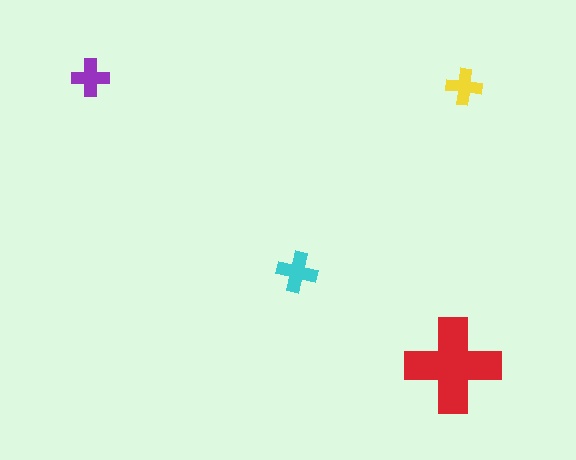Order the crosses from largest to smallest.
the red one, the cyan one, the purple one, the yellow one.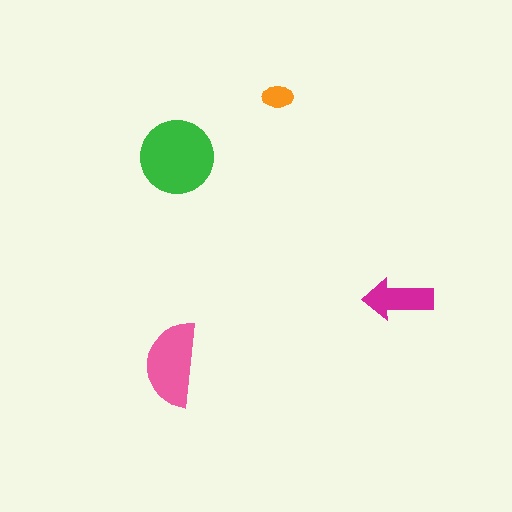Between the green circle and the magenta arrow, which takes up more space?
The green circle.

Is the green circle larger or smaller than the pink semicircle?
Larger.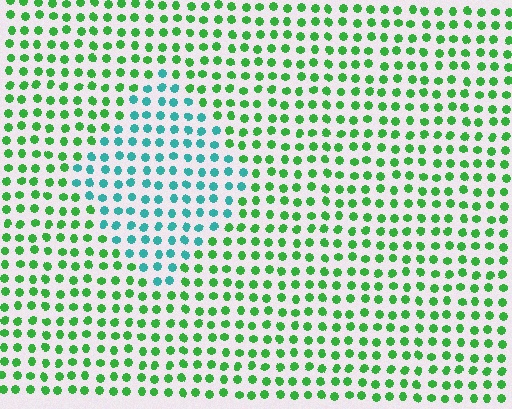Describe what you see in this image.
The image is filled with small green elements in a uniform arrangement. A diamond-shaped region is visible where the elements are tinted to a slightly different hue, forming a subtle color boundary.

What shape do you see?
I see a diamond.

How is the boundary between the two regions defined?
The boundary is defined purely by a slight shift in hue (about 52 degrees). Spacing, size, and orientation are identical on both sides.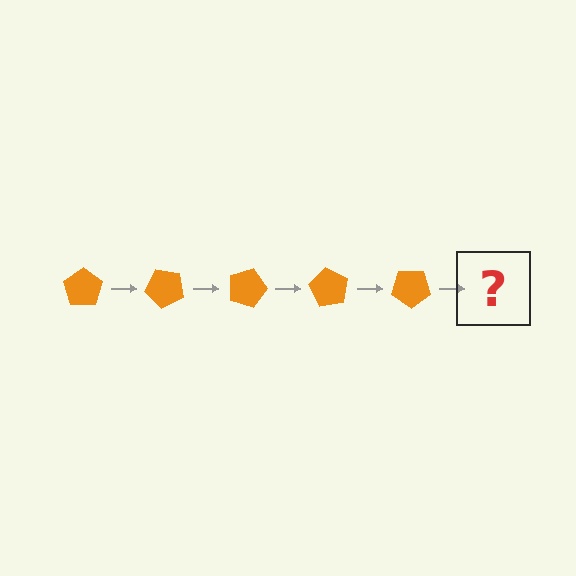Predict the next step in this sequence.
The next step is an orange pentagon rotated 225 degrees.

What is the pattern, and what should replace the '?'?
The pattern is that the pentagon rotates 45 degrees each step. The '?' should be an orange pentagon rotated 225 degrees.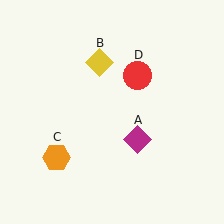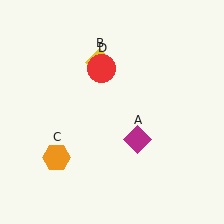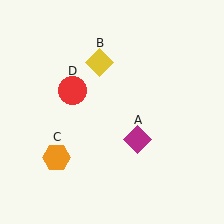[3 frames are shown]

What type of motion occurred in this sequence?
The red circle (object D) rotated counterclockwise around the center of the scene.